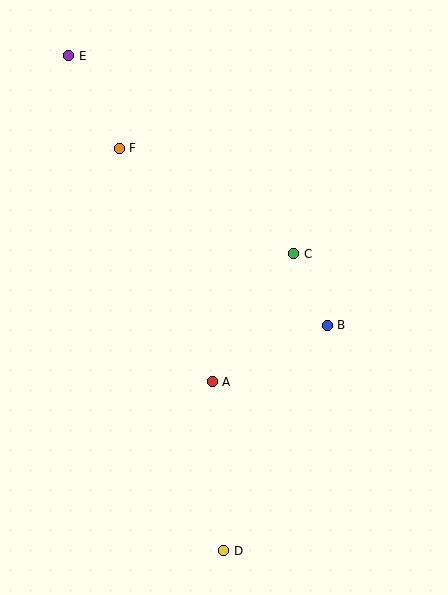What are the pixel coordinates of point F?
Point F is at (119, 148).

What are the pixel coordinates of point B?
Point B is at (327, 325).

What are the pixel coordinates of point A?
Point A is at (212, 382).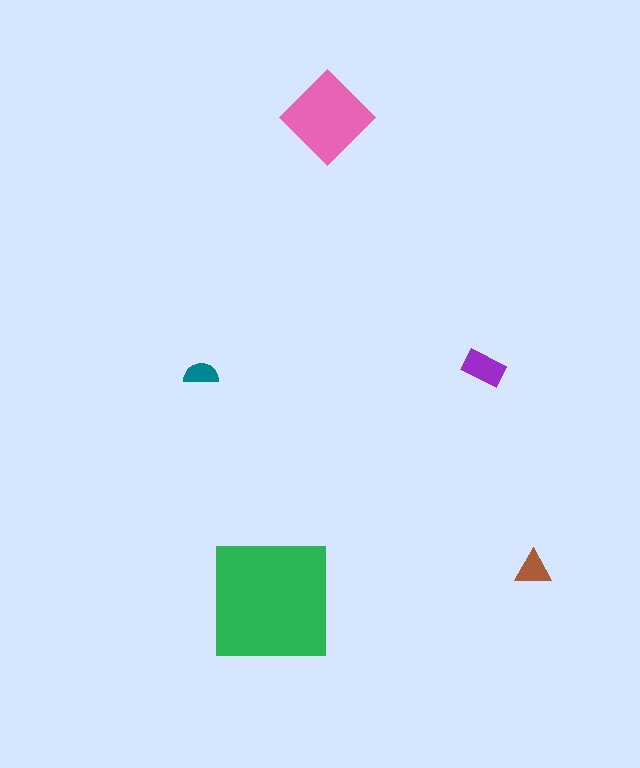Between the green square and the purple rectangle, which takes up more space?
The green square.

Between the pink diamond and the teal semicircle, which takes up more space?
The pink diamond.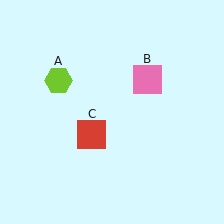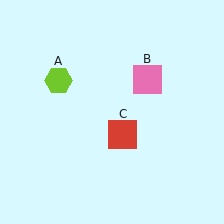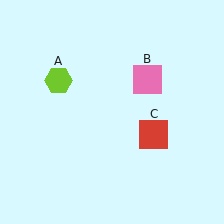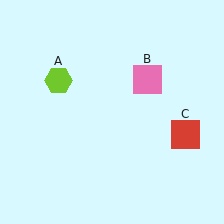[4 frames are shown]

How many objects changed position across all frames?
1 object changed position: red square (object C).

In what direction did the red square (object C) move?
The red square (object C) moved right.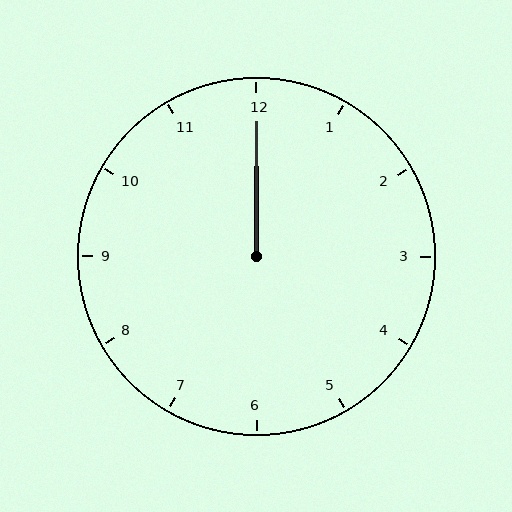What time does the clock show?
12:00.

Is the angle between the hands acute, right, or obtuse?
It is acute.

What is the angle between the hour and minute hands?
Approximately 0 degrees.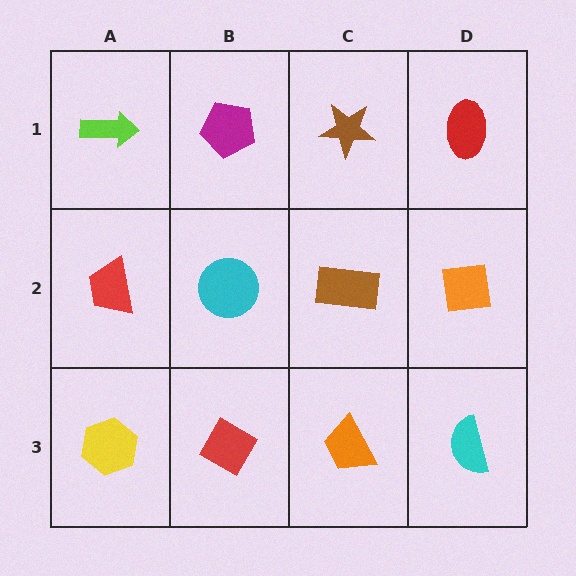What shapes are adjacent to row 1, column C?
A brown rectangle (row 2, column C), a magenta pentagon (row 1, column B), a red ellipse (row 1, column D).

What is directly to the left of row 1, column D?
A brown star.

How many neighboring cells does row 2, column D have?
3.